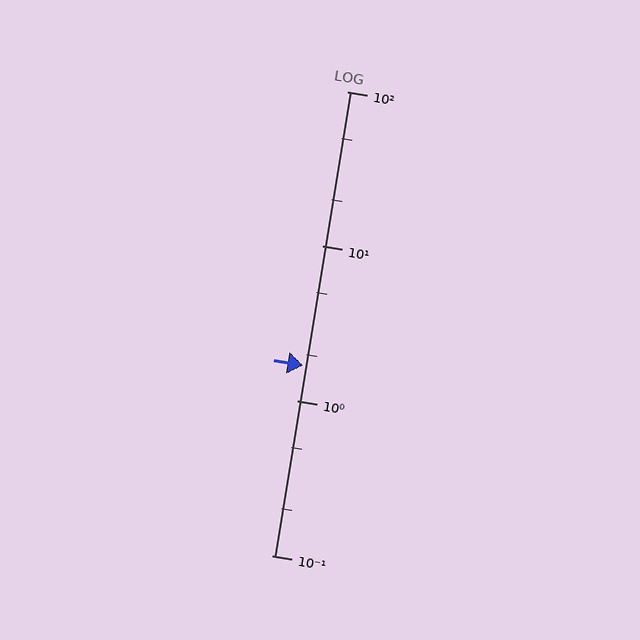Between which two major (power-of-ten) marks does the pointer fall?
The pointer is between 1 and 10.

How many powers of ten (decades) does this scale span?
The scale spans 3 decades, from 0.1 to 100.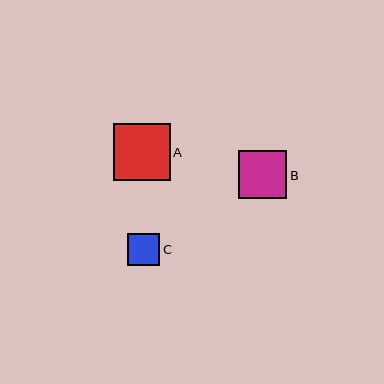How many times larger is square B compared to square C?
Square B is approximately 1.5 times the size of square C.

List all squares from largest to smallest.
From largest to smallest: A, B, C.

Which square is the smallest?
Square C is the smallest with a size of approximately 32 pixels.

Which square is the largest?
Square A is the largest with a size of approximately 57 pixels.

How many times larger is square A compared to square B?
Square A is approximately 1.2 times the size of square B.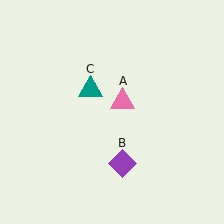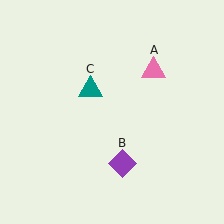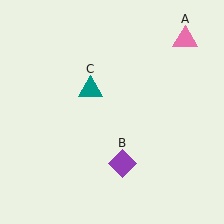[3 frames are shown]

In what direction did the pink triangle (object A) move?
The pink triangle (object A) moved up and to the right.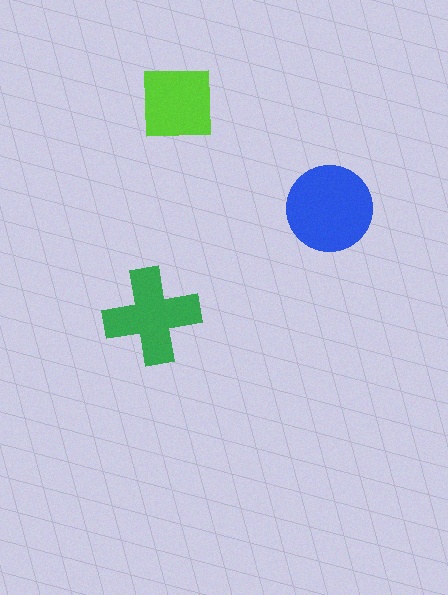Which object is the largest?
The blue circle.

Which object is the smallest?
The lime square.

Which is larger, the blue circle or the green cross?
The blue circle.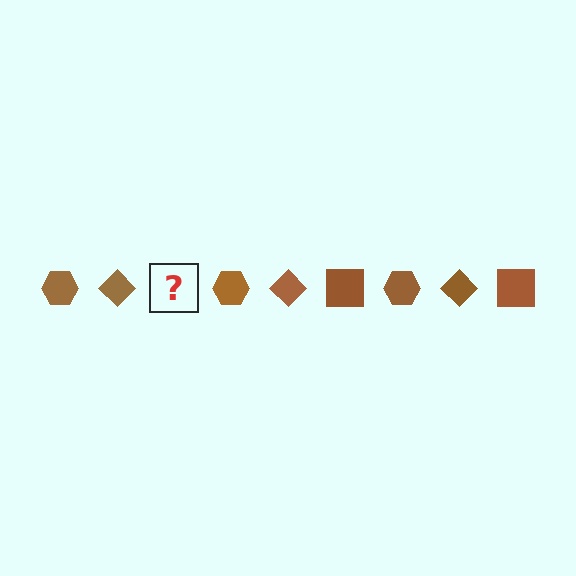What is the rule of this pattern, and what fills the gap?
The rule is that the pattern cycles through hexagon, diamond, square shapes in brown. The gap should be filled with a brown square.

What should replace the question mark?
The question mark should be replaced with a brown square.